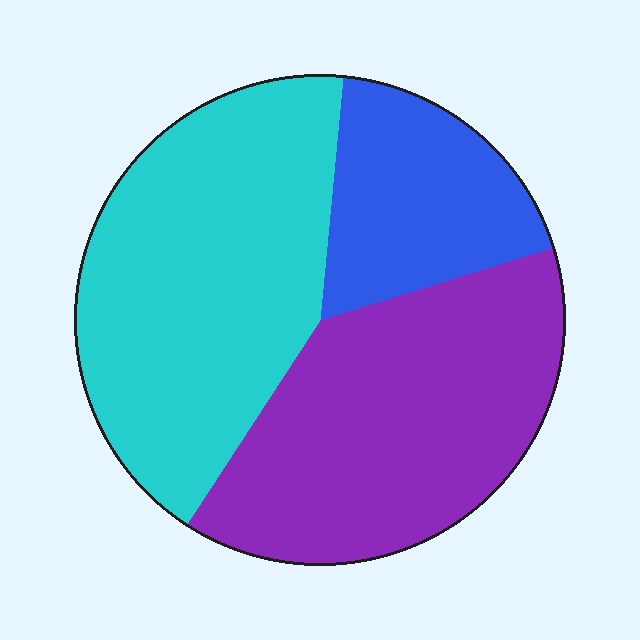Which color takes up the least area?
Blue, at roughly 20%.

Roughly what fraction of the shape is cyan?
Cyan covers roughly 40% of the shape.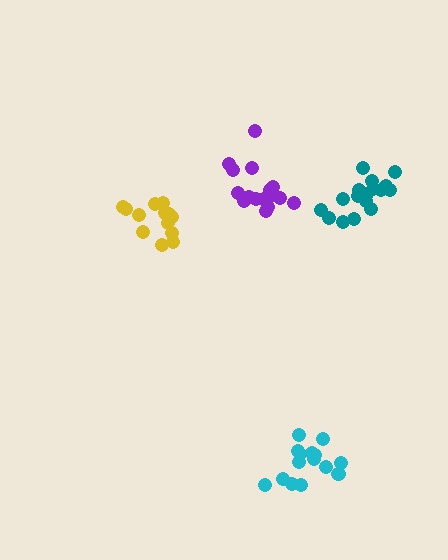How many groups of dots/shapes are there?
There are 4 groups.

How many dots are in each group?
Group 1: 14 dots, Group 2: 16 dots, Group 3: 17 dots, Group 4: 17 dots (64 total).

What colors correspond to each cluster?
The clusters are colored: yellow, cyan, teal, purple.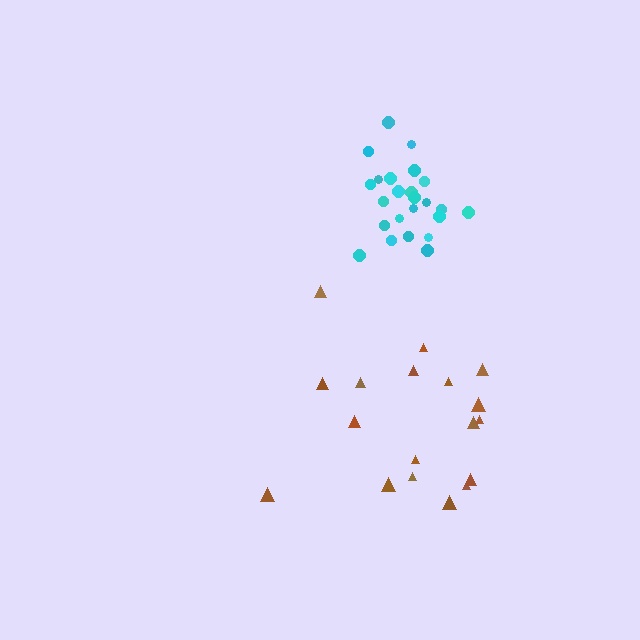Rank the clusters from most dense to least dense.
cyan, brown.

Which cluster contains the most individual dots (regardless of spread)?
Cyan (24).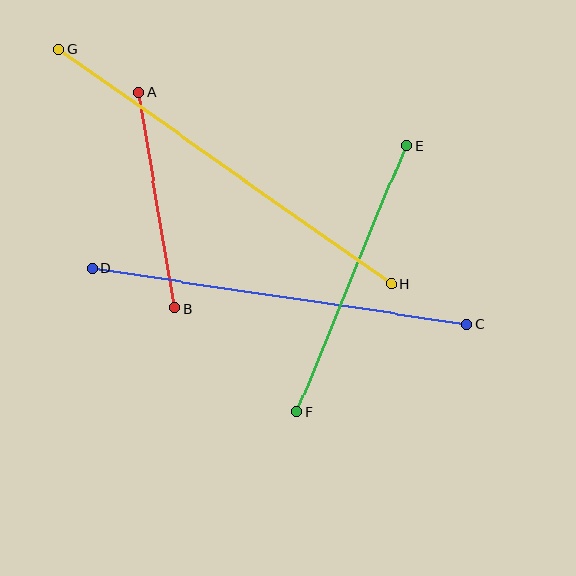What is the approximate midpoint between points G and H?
The midpoint is at approximately (225, 166) pixels.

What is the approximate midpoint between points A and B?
The midpoint is at approximately (157, 200) pixels.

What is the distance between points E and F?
The distance is approximately 288 pixels.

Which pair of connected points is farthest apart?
Points G and H are farthest apart.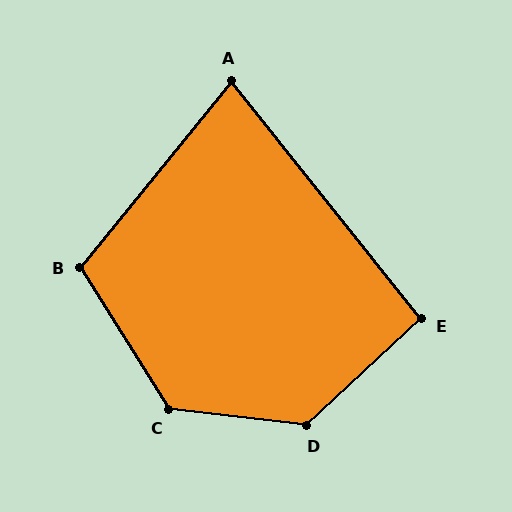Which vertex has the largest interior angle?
D, at approximately 131 degrees.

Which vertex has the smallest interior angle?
A, at approximately 78 degrees.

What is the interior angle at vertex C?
Approximately 129 degrees (obtuse).